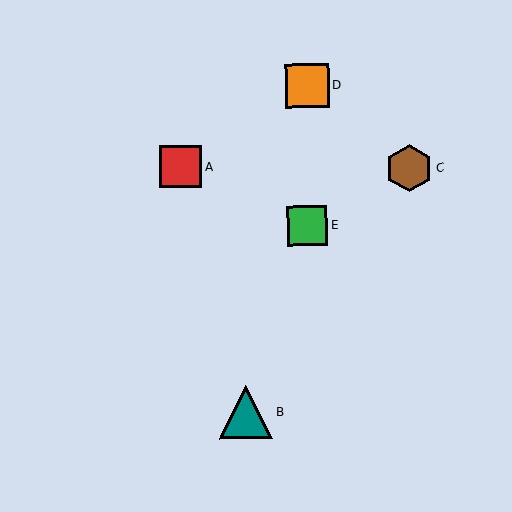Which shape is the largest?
The teal triangle (labeled B) is the largest.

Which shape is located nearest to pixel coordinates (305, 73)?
The orange square (labeled D) at (307, 86) is nearest to that location.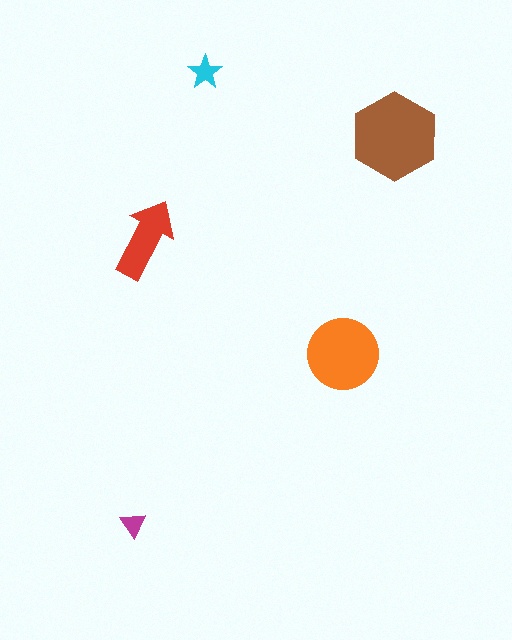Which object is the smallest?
The magenta triangle.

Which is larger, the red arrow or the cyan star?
The red arrow.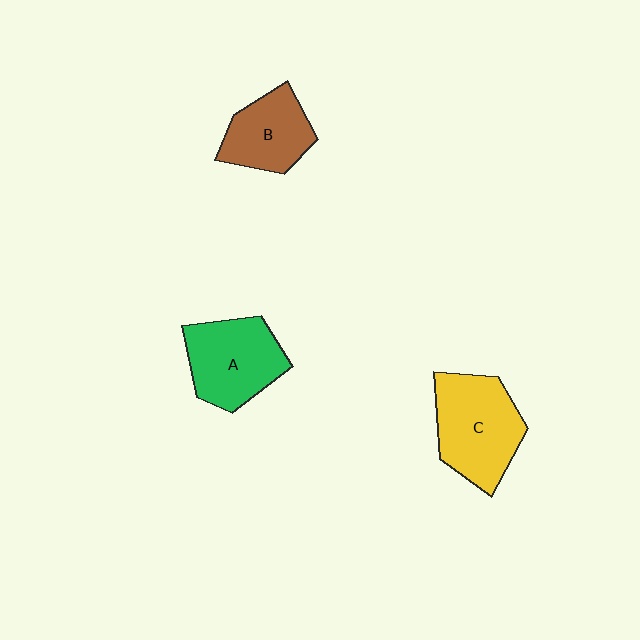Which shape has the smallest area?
Shape B (brown).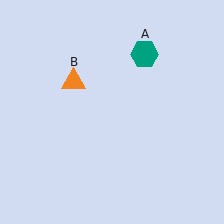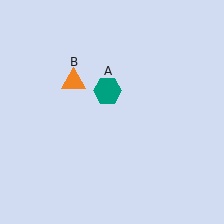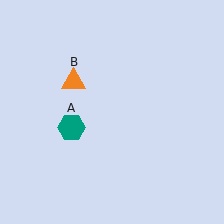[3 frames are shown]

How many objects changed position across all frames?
1 object changed position: teal hexagon (object A).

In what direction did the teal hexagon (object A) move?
The teal hexagon (object A) moved down and to the left.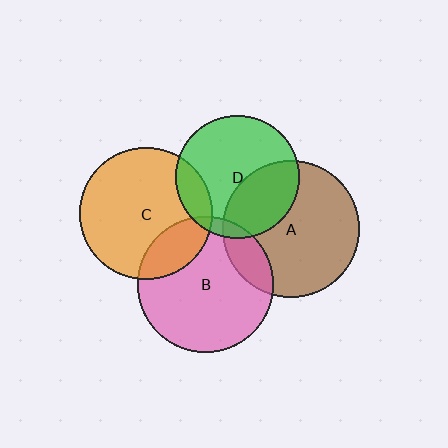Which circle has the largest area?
Circle A (brown).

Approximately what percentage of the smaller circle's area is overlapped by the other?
Approximately 15%.